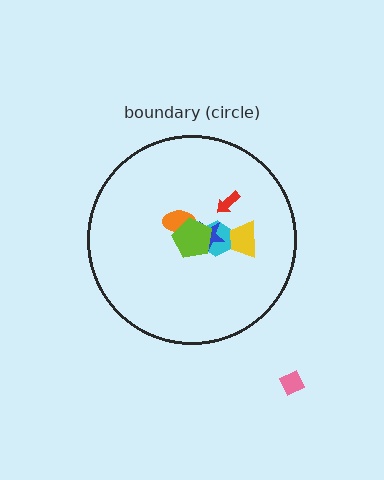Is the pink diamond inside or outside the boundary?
Outside.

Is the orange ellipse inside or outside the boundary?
Inside.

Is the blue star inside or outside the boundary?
Inside.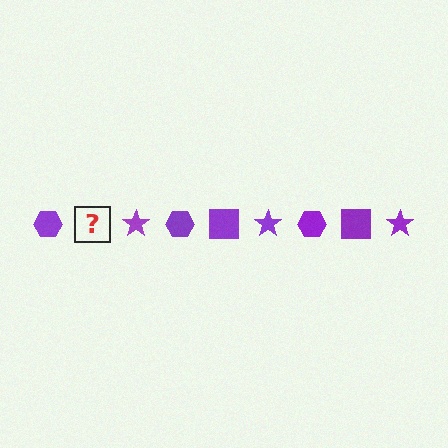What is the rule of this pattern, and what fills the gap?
The rule is that the pattern cycles through hexagon, square, star shapes in purple. The gap should be filled with a purple square.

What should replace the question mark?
The question mark should be replaced with a purple square.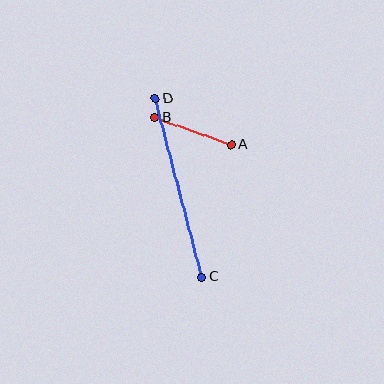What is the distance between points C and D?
The distance is approximately 185 pixels.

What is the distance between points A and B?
The distance is approximately 81 pixels.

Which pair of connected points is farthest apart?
Points C and D are farthest apart.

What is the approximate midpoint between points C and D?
The midpoint is at approximately (179, 188) pixels.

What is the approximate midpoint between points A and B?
The midpoint is at approximately (193, 131) pixels.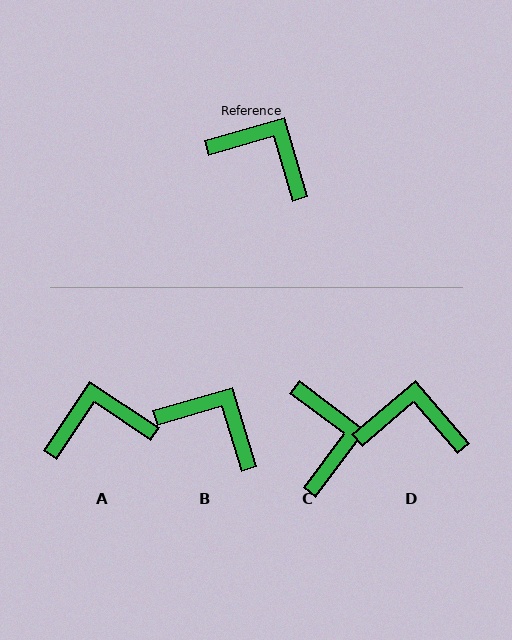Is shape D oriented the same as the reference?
No, it is off by about 24 degrees.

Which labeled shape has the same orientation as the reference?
B.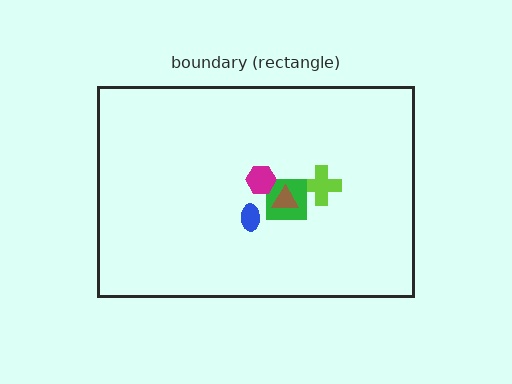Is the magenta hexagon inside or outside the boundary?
Inside.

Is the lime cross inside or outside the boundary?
Inside.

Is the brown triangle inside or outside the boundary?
Inside.